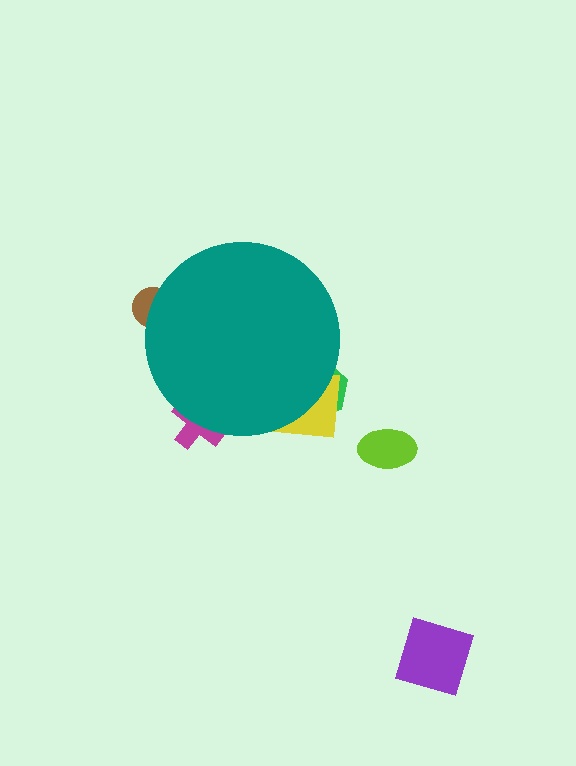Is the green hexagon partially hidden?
Yes, the green hexagon is partially hidden behind the teal circle.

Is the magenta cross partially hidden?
Yes, the magenta cross is partially hidden behind the teal circle.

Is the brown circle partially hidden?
Yes, the brown circle is partially hidden behind the teal circle.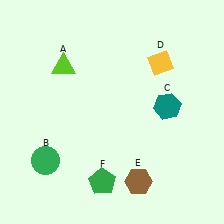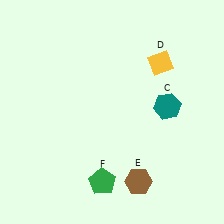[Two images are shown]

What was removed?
The lime triangle (A), the green circle (B) were removed in Image 2.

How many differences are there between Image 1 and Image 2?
There are 2 differences between the two images.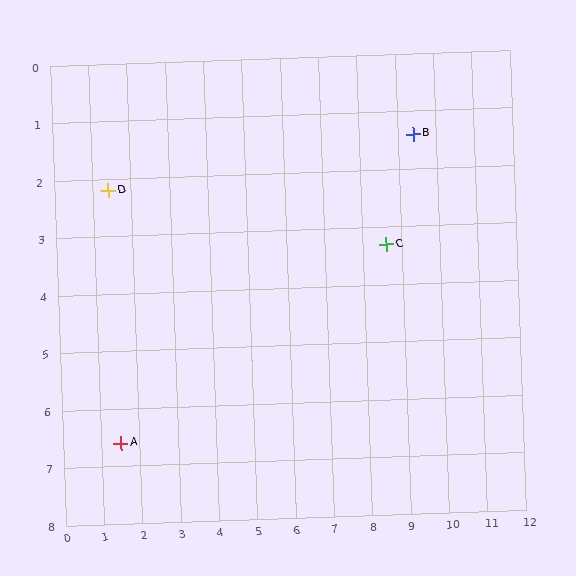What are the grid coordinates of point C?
Point C is at approximately (8.6, 3.3).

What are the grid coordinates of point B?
Point B is at approximately (9.4, 1.4).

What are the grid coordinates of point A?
Point A is at approximately (1.5, 6.6).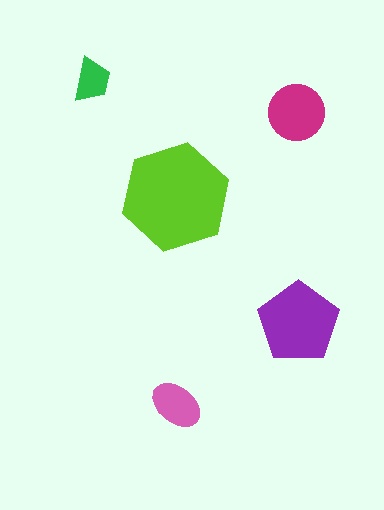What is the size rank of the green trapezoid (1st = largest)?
5th.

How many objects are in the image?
There are 5 objects in the image.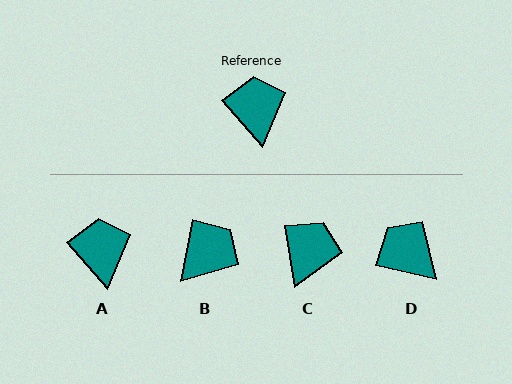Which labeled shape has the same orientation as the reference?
A.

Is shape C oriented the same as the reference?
No, it is off by about 32 degrees.